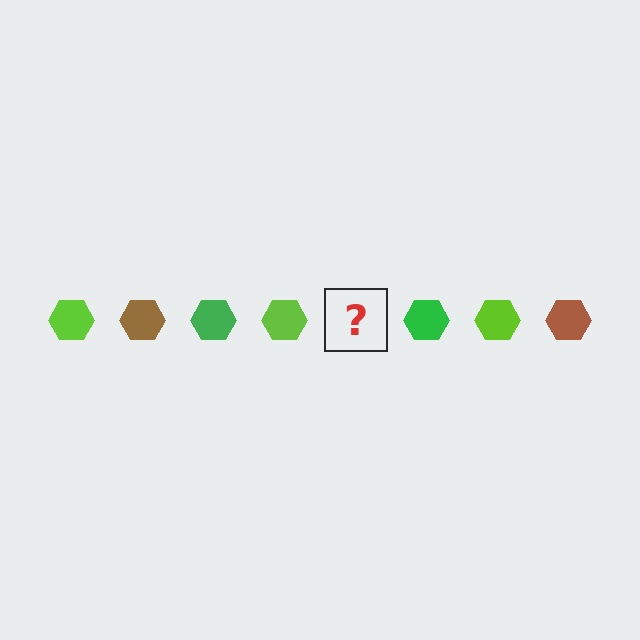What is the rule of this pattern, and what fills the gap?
The rule is that the pattern cycles through lime, brown, green hexagons. The gap should be filled with a brown hexagon.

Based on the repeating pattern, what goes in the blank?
The blank should be a brown hexagon.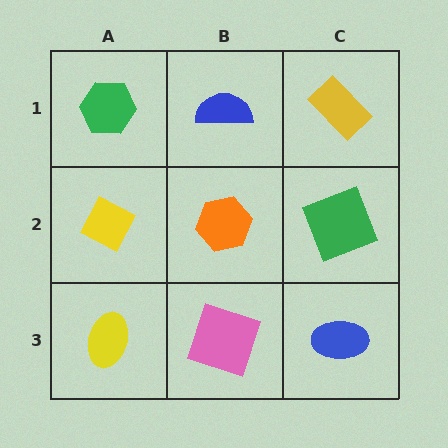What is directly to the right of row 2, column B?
A green square.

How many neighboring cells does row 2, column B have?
4.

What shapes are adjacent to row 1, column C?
A green square (row 2, column C), a blue semicircle (row 1, column B).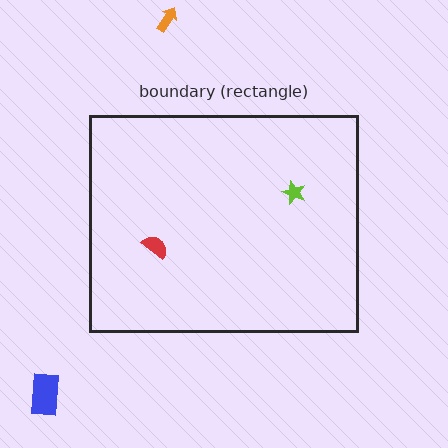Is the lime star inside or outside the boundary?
Inside.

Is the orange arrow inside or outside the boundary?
Outside.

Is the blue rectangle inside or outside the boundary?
Outside.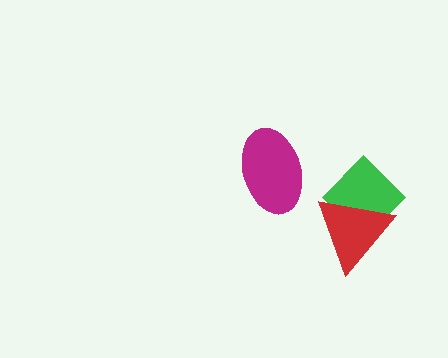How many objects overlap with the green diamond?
1 object overlaps with the green diamond.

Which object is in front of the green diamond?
The red triangle is in front of the green diamond.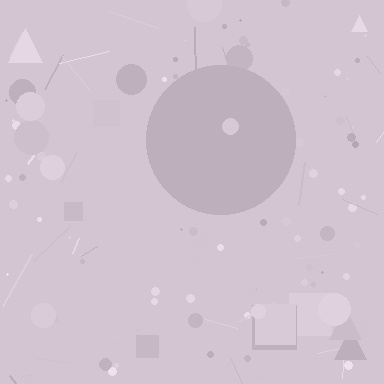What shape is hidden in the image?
A circle is hidden in the image.